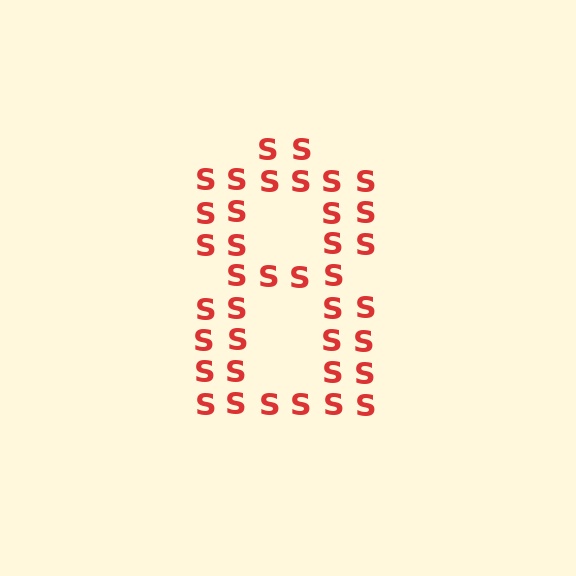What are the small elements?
The small elements are letter S's.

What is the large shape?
The large shape is the digit 8.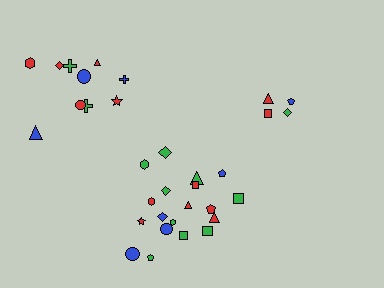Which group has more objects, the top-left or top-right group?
The top-left group.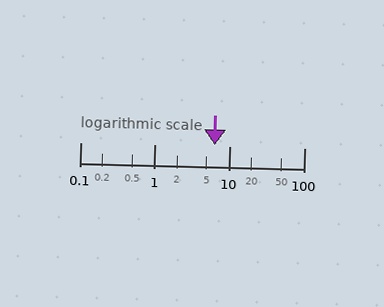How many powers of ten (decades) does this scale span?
The scale spans 3 decades, from 0.1 to 100.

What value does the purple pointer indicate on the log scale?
The pointer indicates approximately 6.3.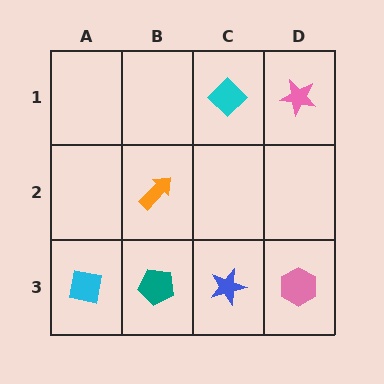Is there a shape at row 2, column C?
No, that cell is empty.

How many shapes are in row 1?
2 shapes.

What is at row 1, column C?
A cyan diamond.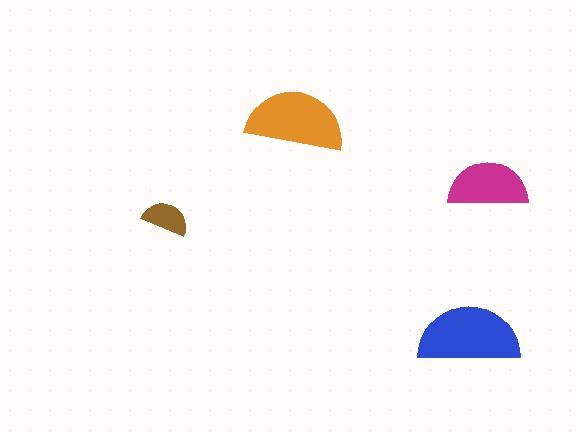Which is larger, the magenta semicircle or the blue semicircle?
The blue one.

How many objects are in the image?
There are 4 objects in the image.